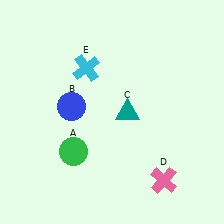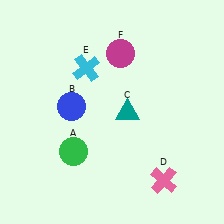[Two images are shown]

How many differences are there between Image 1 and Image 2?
There is 1 difference between the two images.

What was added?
A magenta circle (F) was added in Image 2.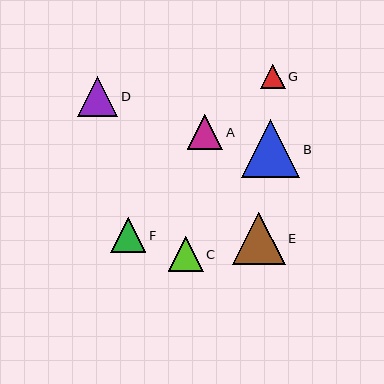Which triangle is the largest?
Triangle B is the largest with a size of approximately 58 pixels.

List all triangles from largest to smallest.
From largest to smallest: B, E, D, A, C, F, G.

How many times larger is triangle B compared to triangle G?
Triangle B is approximately 2.4 times the size of triangle G.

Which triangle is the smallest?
Triangle G is the smallest with a size of approximately 24 pixels.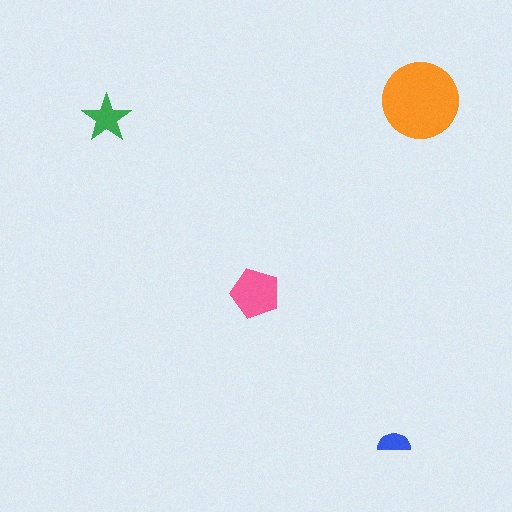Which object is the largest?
The orange circle.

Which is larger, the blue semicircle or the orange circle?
The orange circle.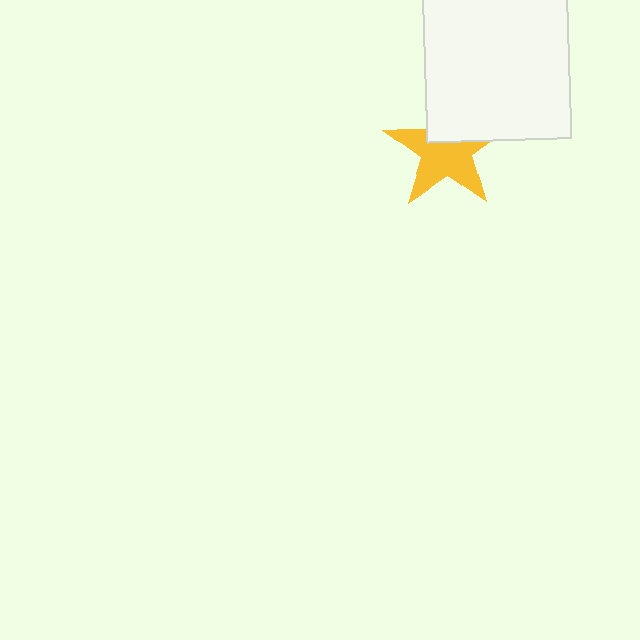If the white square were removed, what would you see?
You would see the complete yellow star.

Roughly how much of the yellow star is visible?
About half of it is visible (roughly 64%).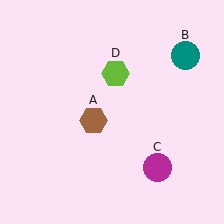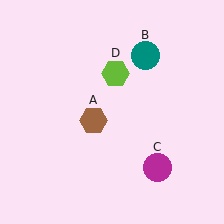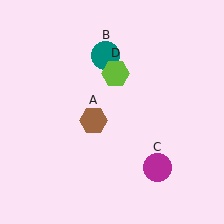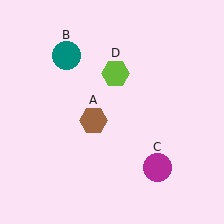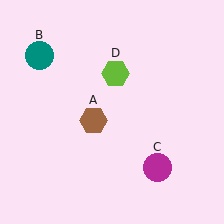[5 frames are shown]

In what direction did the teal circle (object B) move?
The teal circle (object B) moved left.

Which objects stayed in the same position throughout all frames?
Brown hexagon (object A) and magenta circle (object C) and lime hexagon (object D) remained stationary.